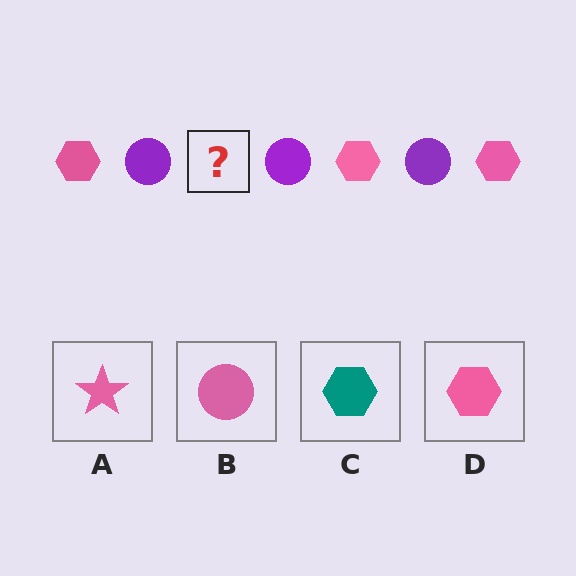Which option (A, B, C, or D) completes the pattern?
D.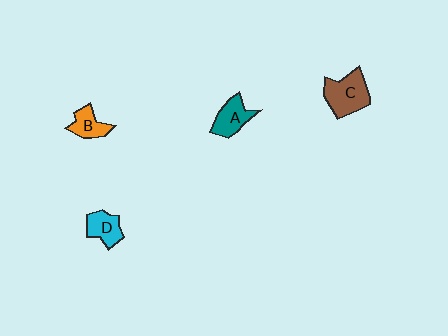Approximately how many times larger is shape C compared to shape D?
Approximately 1.6 times.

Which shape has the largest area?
Shape C (brown).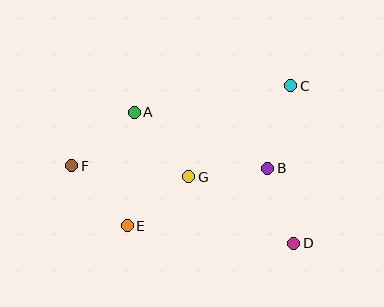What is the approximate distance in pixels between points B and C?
The distance between B and C is approximately 86 pixels.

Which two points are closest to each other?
Points E and G are closest to each other.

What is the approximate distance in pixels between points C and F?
The distance between C and F is approximately 233 pixels.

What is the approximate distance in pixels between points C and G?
The distance between C and G is approximately 137 pixels.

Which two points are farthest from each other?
Points D and F are farthest from each other.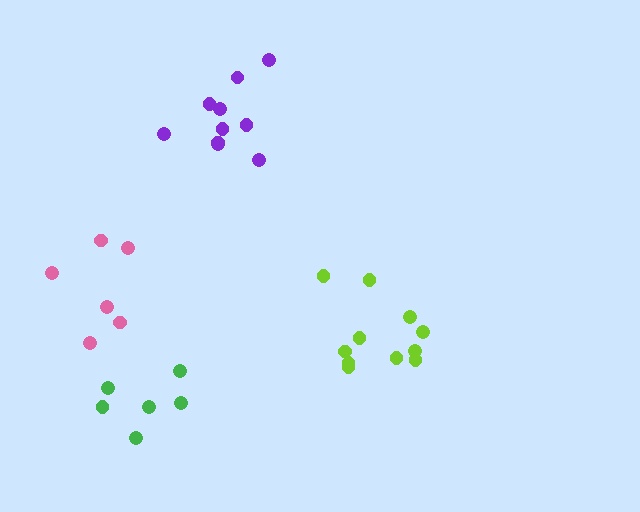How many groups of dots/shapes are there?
There are 4 groups.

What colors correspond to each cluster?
The clusters are colored: purple, green, pink, lime.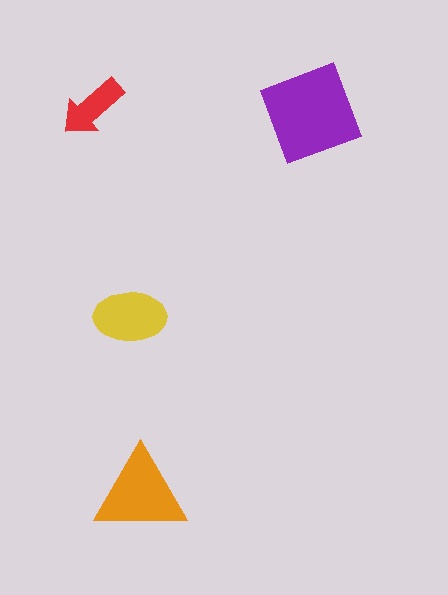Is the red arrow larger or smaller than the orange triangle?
Smaller.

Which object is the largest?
The purple diamond.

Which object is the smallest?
The red arrow.